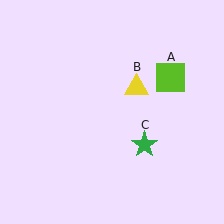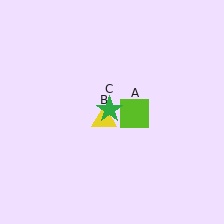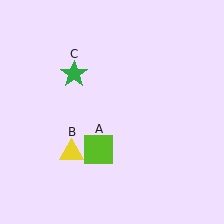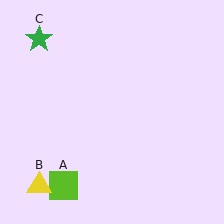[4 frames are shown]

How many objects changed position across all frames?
3 objects changed position: lime square (object A), yellow triangle (object B), green star (object C).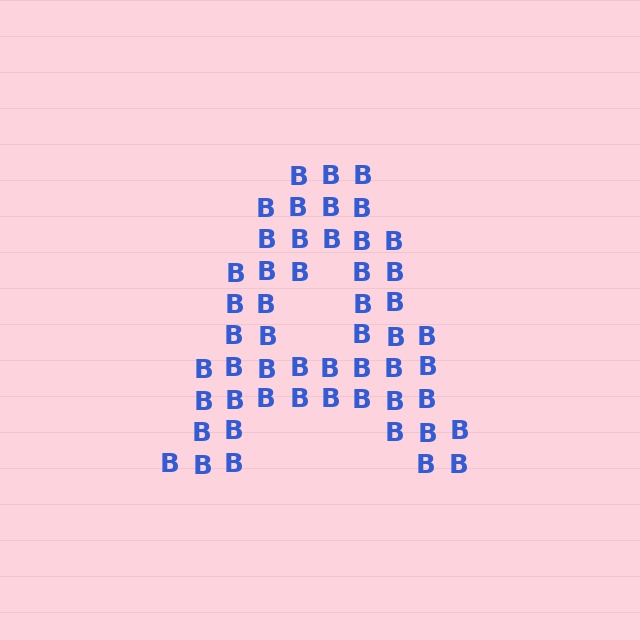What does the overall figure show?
The overall figure shows the letter A.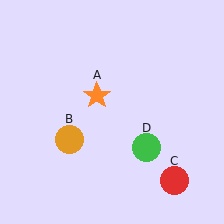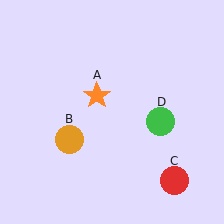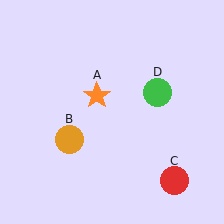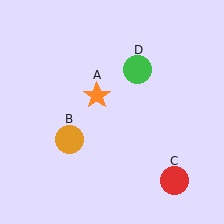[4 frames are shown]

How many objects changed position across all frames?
1 object changed position: green circle (object D).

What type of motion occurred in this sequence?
The green circle (object D) rotated counterclockwise around the center of the scene.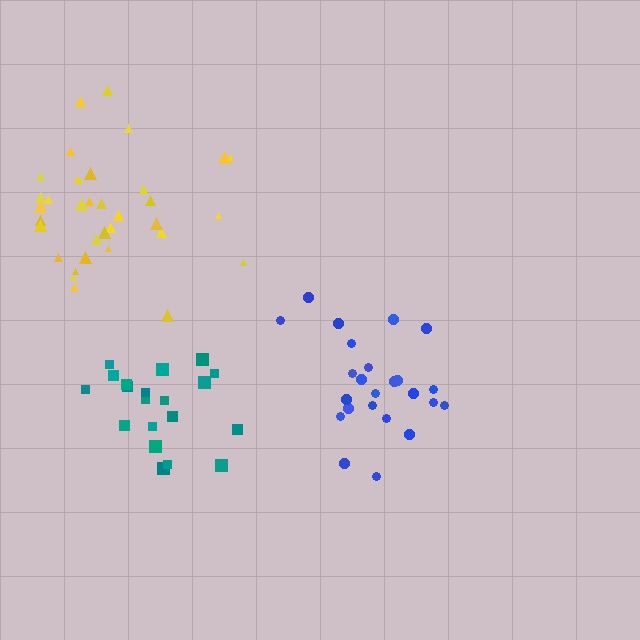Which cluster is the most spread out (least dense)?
Teal.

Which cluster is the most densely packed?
Yellow.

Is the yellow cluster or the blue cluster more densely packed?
Yellow.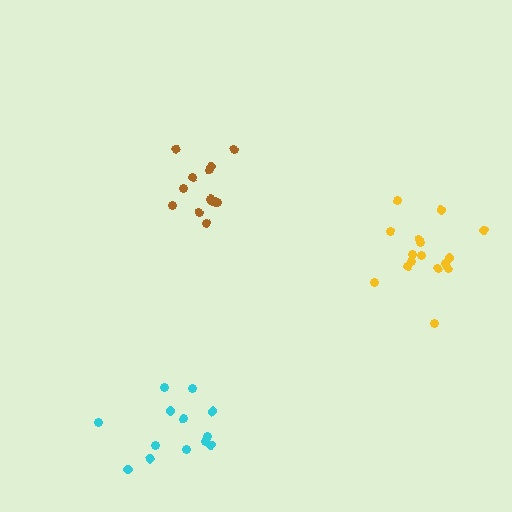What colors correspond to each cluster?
The clusters are colored: yellow, brown, cyan.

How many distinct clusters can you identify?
There are 3 distinct clusters.